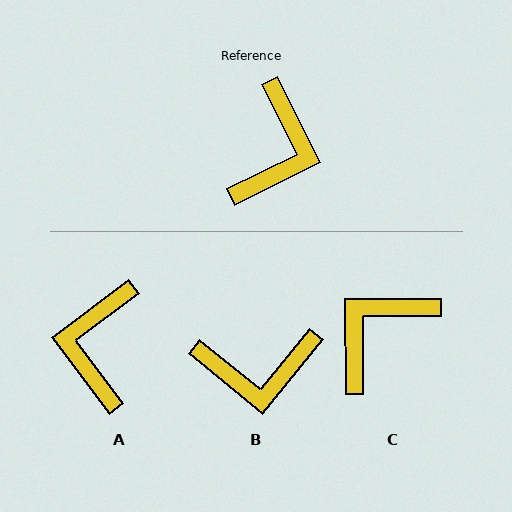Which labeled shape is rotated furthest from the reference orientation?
A, about 169 degrees away.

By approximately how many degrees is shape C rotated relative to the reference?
Approximately 154 degrees counter-clockwise.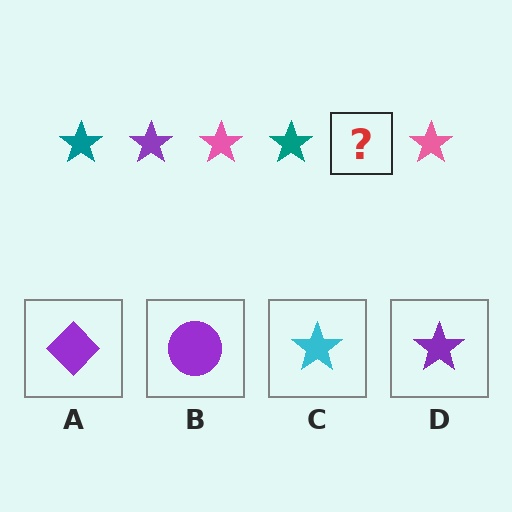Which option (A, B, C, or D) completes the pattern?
D.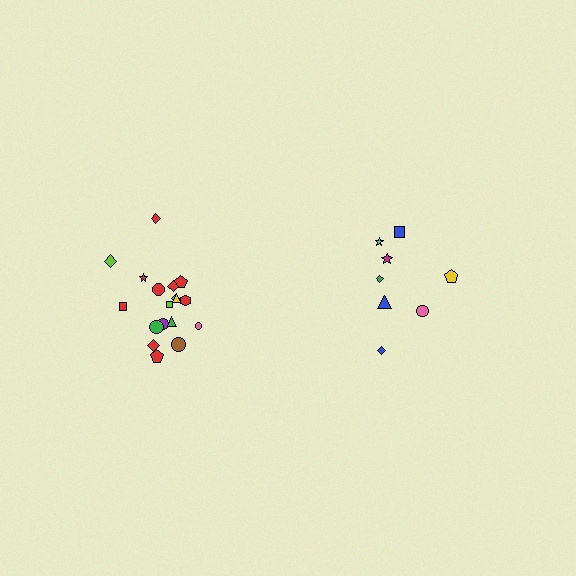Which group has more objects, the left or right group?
The left group.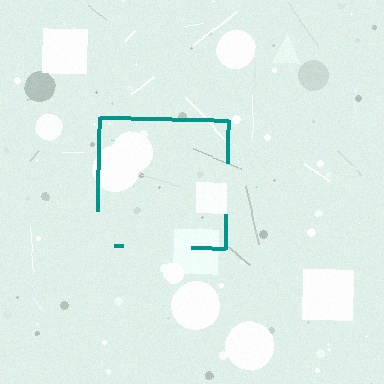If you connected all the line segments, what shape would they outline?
They would outline a square.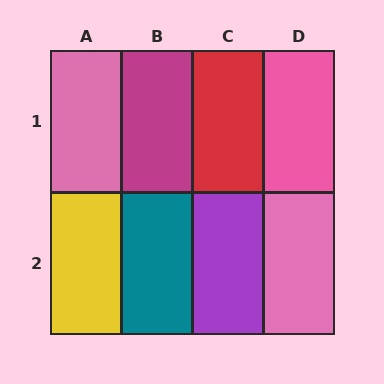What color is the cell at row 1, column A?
Pink.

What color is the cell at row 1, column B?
Magenta.